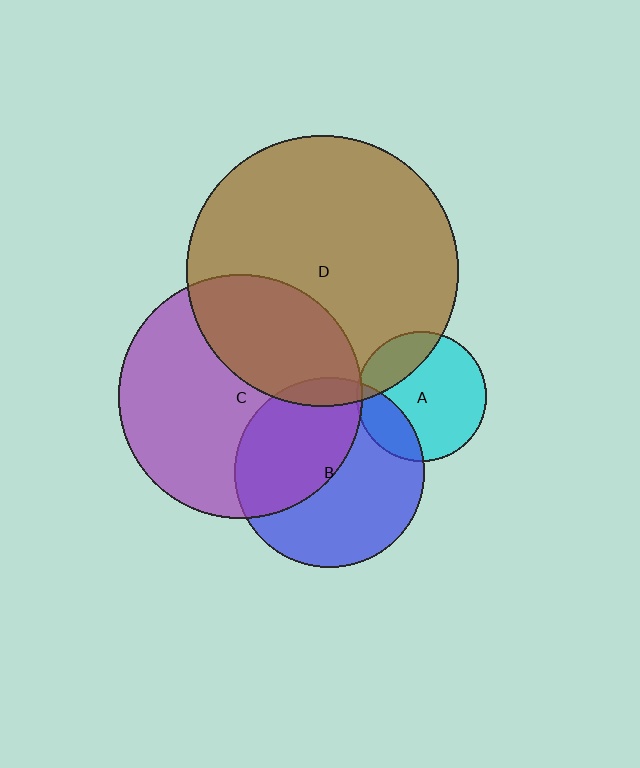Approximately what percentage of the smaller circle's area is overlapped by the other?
Approximately 25%.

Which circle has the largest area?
Circle D (brown).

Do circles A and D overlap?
Yes.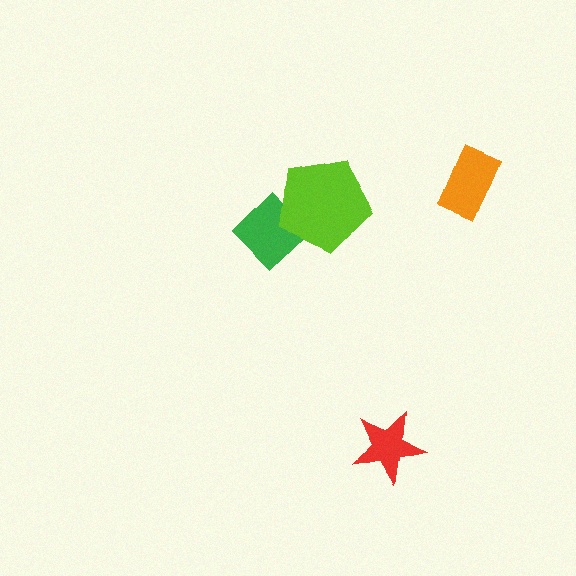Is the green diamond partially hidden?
Yes, it is partially covered by another shape.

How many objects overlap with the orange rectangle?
0 objects overlap with the orange rectangle.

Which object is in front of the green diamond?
The lime pentagon is in front of the green diamond.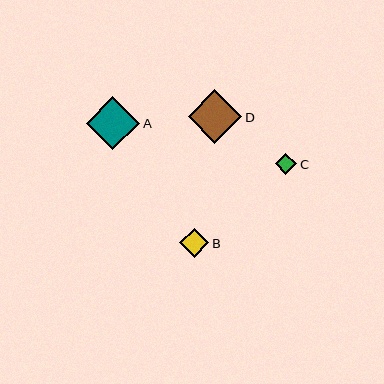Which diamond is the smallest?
Diamond C is the smallest with a size of approximately 21 pixels.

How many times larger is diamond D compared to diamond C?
Diamond D is approximately 2.5 times the size of diamond C.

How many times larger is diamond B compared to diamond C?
Diamond B is approximately 1.3 times the size of diamond C.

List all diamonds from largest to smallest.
From largest to smallest: D, A, B, C.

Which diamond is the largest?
Diamond D is the largest with a size of approximately 54 pixels.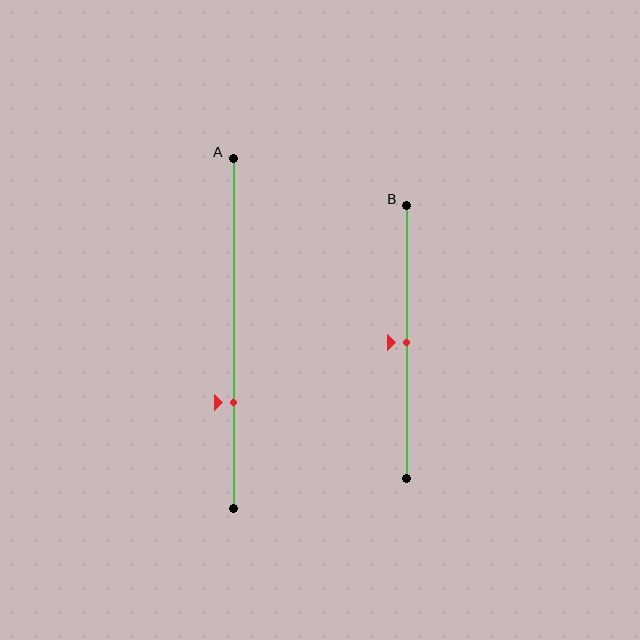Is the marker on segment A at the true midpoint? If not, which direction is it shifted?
No, the marker on segment A is shifted downward by about 20% of the segment length.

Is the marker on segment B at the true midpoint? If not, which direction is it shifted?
Yes, the marker on segment B is at the true midpoint.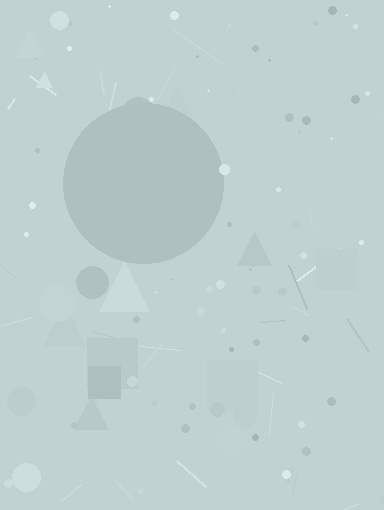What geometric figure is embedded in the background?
A circle is embedded in the background.